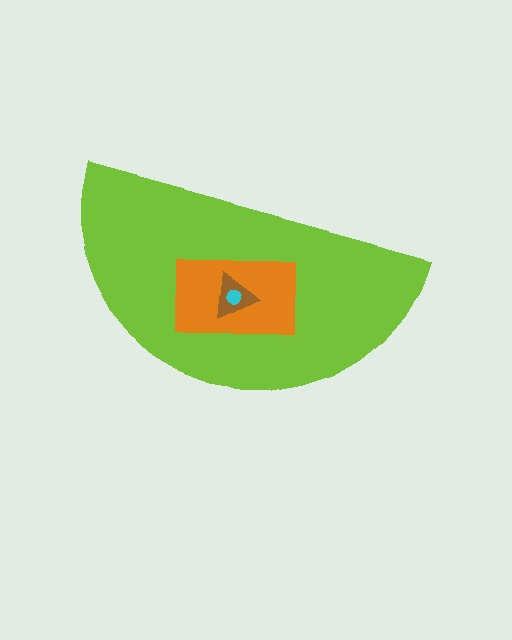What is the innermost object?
The cyan circle.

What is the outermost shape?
The lime semicircle.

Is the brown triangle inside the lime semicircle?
Yes.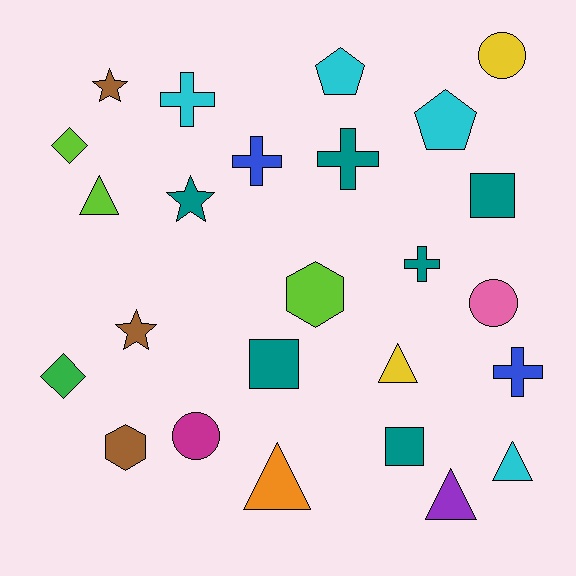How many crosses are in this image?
There are 5 crosses.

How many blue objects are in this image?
There are 2 blue objects.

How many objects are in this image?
There are 25 objects.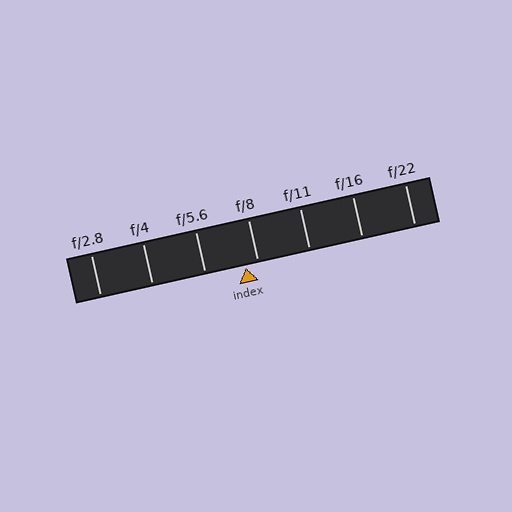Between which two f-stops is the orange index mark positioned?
The index mark is between f/5.6 and f/8.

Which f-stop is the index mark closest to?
The index mark is closest to f/8.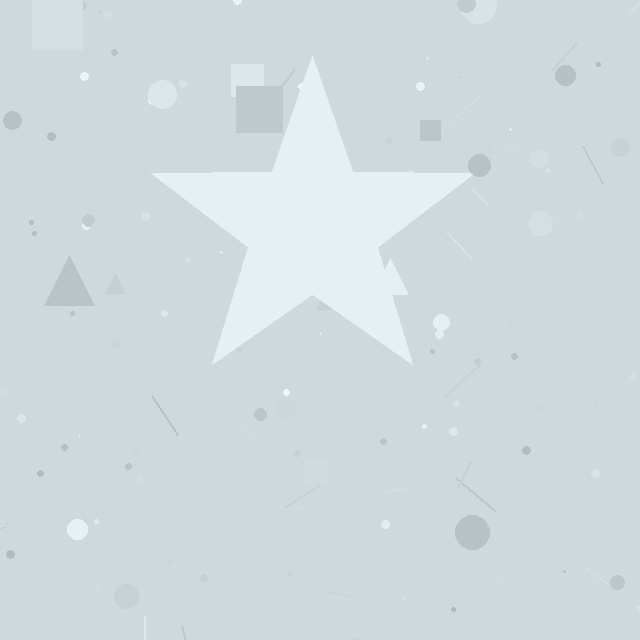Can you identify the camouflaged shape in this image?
The camouflaged shape is a star.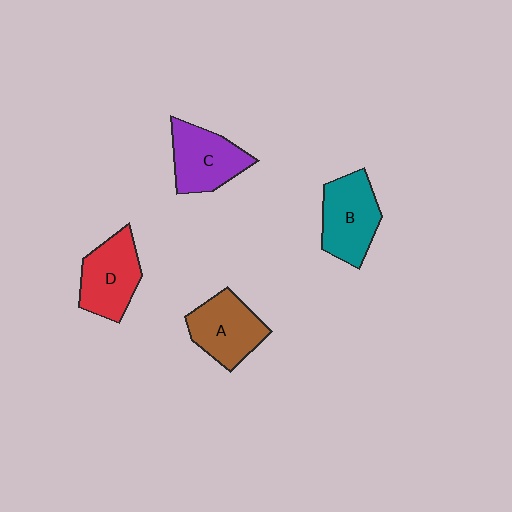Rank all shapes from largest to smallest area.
From largest to smallest: B (teal), D (red), C (purple), A (brown).